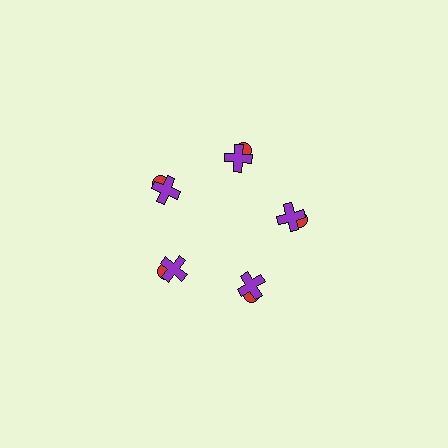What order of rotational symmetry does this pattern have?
This pattern has 5-fold rotational symmetry.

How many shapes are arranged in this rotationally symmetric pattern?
There are 10 shapes, arranged in 5 groups of 2.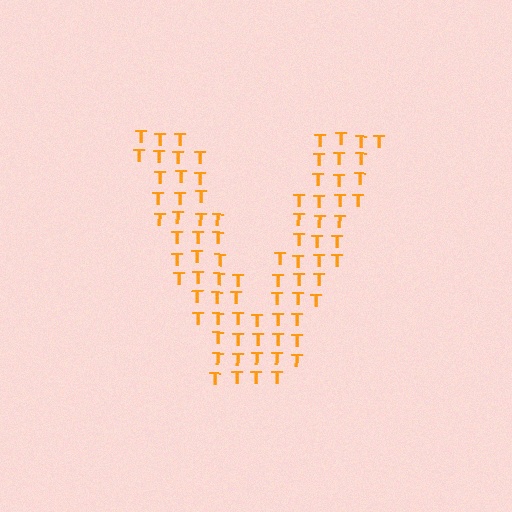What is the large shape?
The large shape is the letter V.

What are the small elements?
The small elements are letter T's.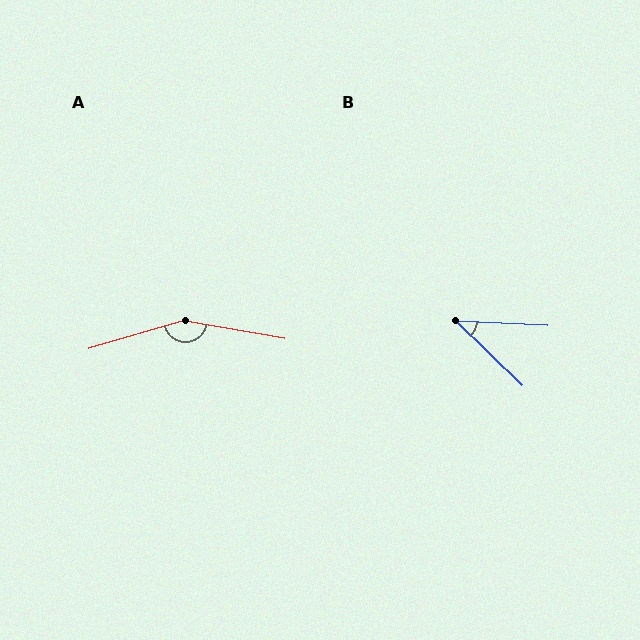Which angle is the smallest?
B, at approximately 41 degrees.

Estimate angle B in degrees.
Approximately 41 degrees.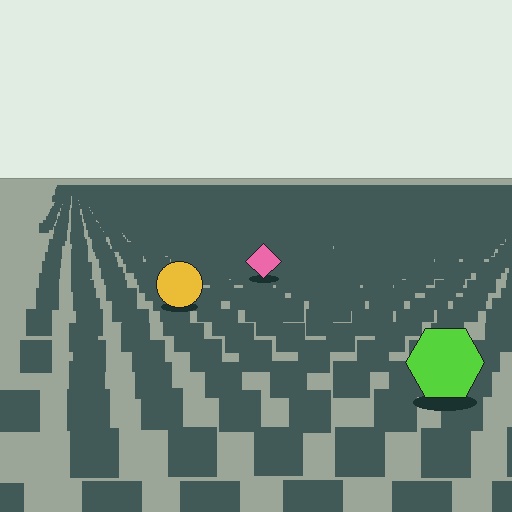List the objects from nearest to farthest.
From nearest to farthest: the lime hexagon, the yellow circle, the pink diamond.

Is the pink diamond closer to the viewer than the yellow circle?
No. The yellow circle is closer — you can tell from the texture gradient: the ground texture is coarser near it.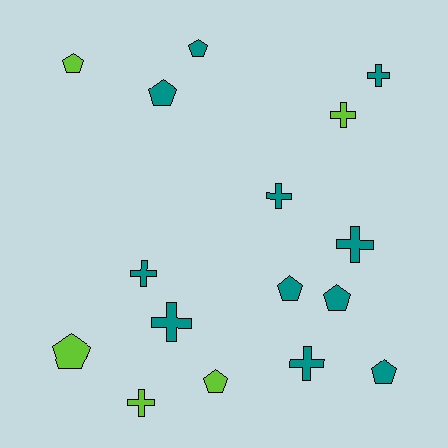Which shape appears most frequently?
Cross, with 8 objects.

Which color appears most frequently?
Teal, with 11 objects.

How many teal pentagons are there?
There are 5 teal pentagons.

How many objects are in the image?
There are 16 objects.